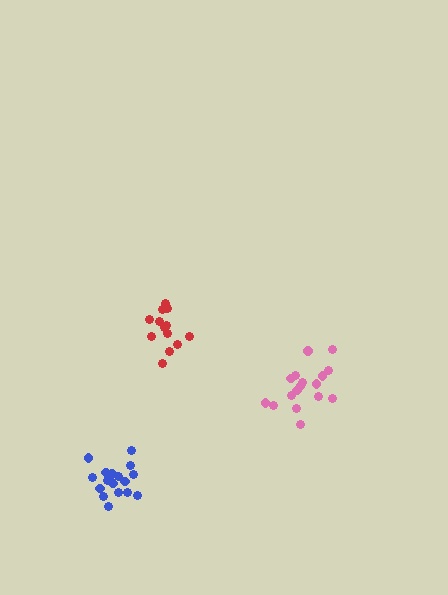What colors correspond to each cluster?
The clusters are colored: blue, red, pink.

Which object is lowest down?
The blue cluster is bottommost.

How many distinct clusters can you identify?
There are 3 distinct clusters.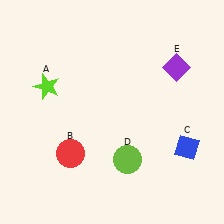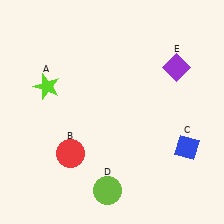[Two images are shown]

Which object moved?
The lime circle (D) moved down.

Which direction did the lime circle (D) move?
The lime circle (D) moved down.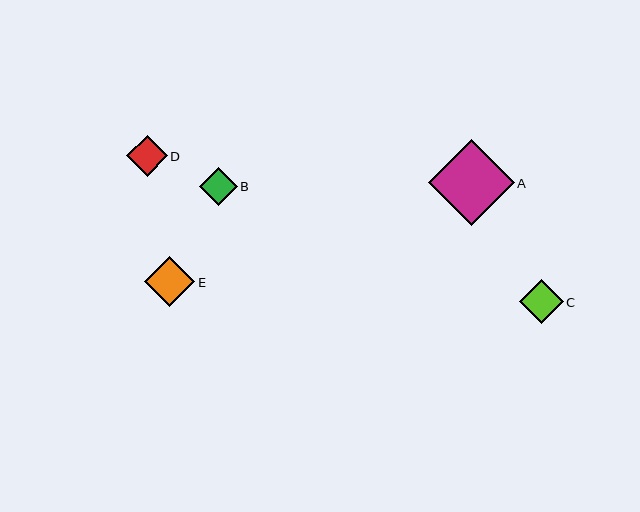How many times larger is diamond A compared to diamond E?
Diamond A is approximately 1.7 times the size of diamond E.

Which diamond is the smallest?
Diamond B is the smallest with a size of approximately 38 pixels.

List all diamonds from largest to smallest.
From largest to smallest: A, E, C, D, B.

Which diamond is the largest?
Diamond A is the largest with a size of approximately 85 pixels.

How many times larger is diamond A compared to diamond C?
Diamond A is approximately 1.9 times the size of diamond C.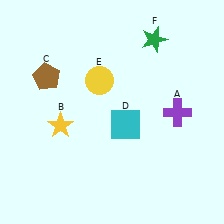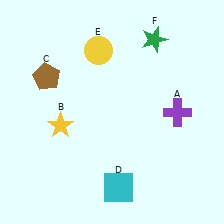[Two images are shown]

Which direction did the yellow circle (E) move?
The yellow circle (E) moved up.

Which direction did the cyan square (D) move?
The cyan square (D) moved down.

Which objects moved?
The objects that moved are: the cyan square (D), the yellow circle (E).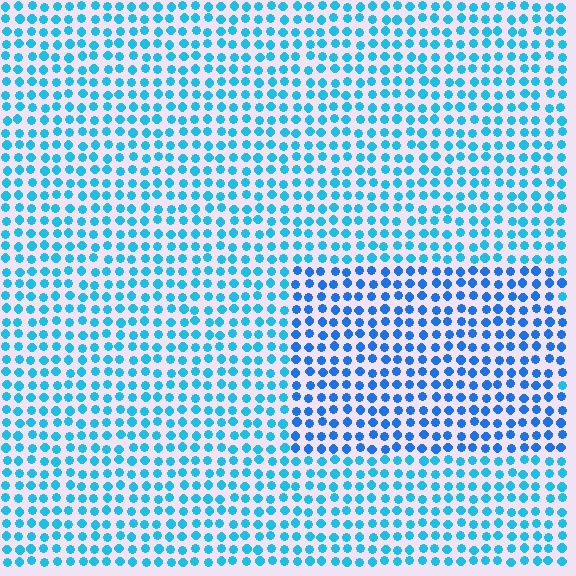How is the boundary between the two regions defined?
The boundary is defined purely by a slight shift in hue (about 24 degrees). Spacing, size, and orientation are identical on both sides.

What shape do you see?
I see a rectangle.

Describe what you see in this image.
The image is filled with small cyan elements in a uniform arrangement. A rectangle-shaped region is visible where the elements are tinted to a slightly different hue, forming a subtle color boundary.